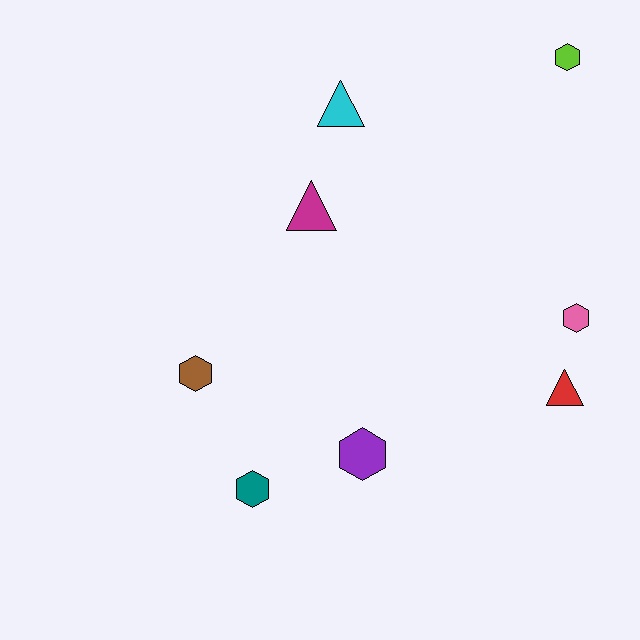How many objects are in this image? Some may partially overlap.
There are 8 objects.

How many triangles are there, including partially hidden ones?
There are 3 triangles.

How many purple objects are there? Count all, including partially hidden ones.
There is 1 purple object.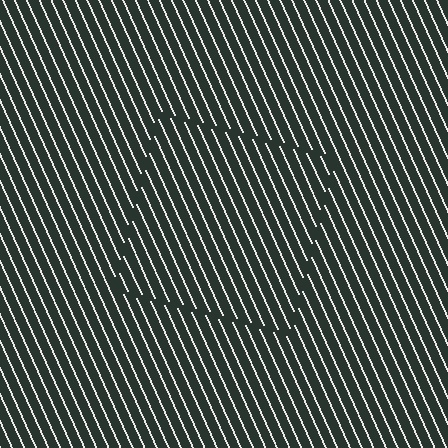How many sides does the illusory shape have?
4 sides — the line-ends trace a square.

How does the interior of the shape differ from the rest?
The interior of the shape contains the same grating, shifted by half a period — the contour is defined by the phase discontinuity where line-ends from the inner and outer gratings abut.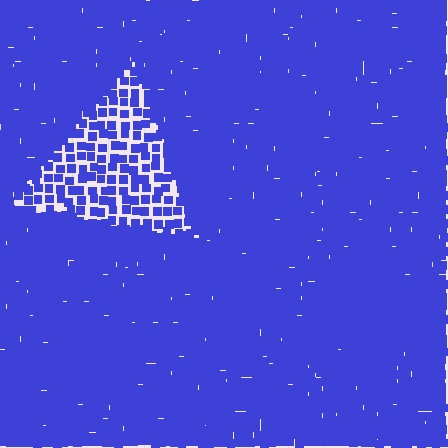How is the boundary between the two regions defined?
The boundary is defined by a change in element density (approximately 2.5x ratio). All elements are the same color, size, and shape.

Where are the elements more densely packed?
The elements are more densely packed outside the triangle boundary.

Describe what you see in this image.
The image contains small blue elements arranged at two different densities. A triangle-shaped region is visible where the elements are less densely packed than the surrounding area.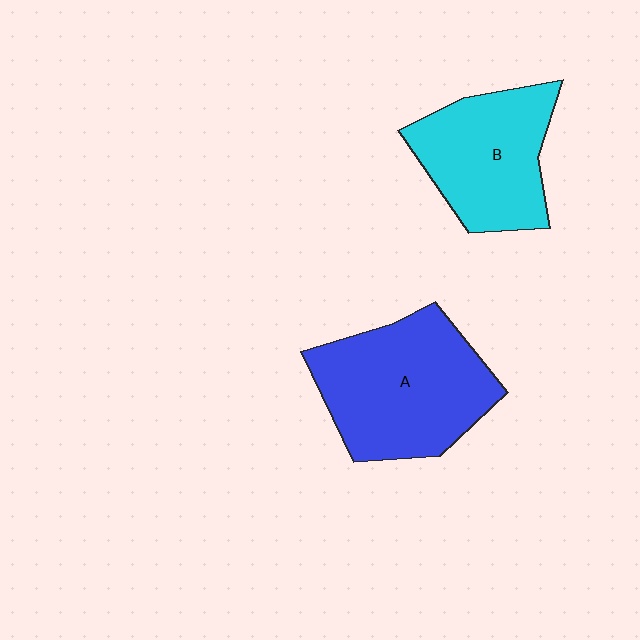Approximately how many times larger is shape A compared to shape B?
Approximately 1.3 times.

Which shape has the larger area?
Shape A (blue).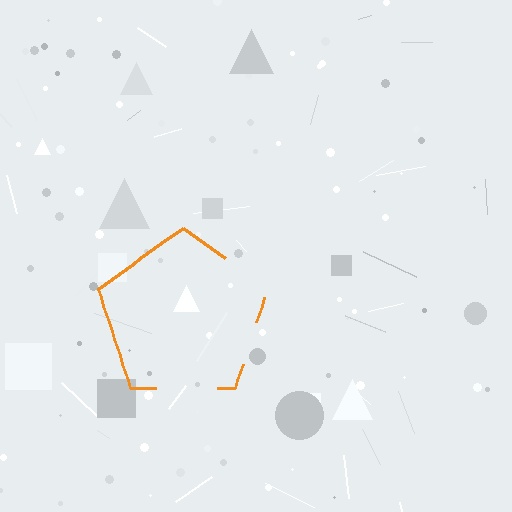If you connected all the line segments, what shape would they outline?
They would outline a pentagon.